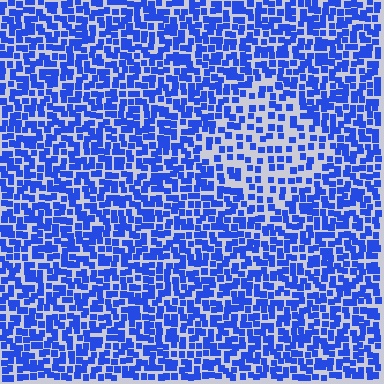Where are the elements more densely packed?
The elements are more densely packed outside the diamond boundary.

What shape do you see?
I see a diamond.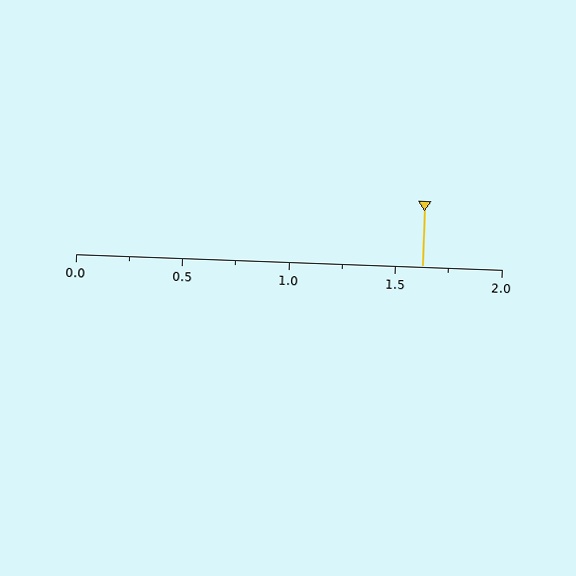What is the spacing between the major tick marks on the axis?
The major ticks are spaced 0.5 apart.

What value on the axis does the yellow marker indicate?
The marker indicates approximately 1.62.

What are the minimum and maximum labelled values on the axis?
The axis runs from 0.0 to 2.0.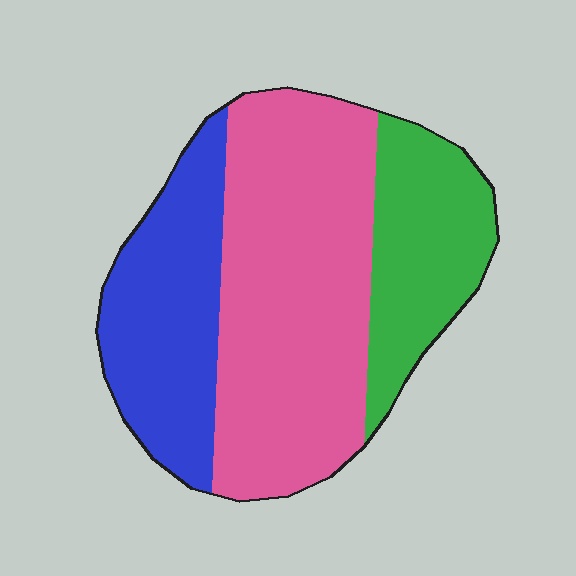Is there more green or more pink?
Pink.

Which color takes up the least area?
Green, at roughly 20%.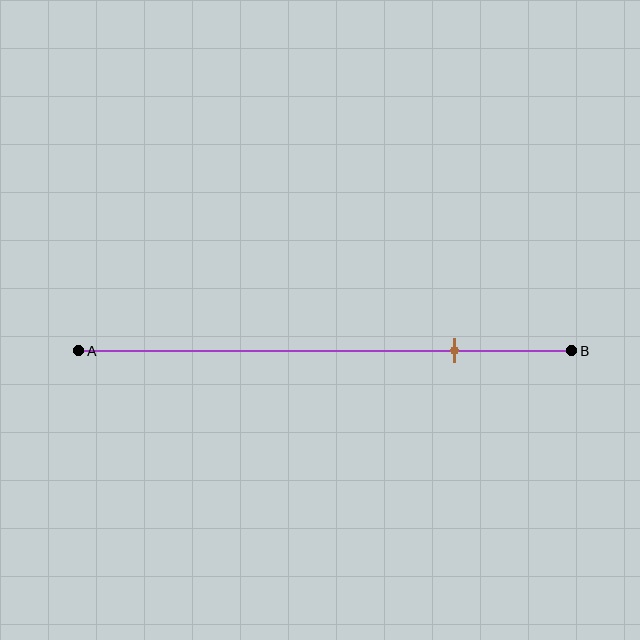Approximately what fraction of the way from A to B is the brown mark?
The brown mark is approximately 75% of the way from A to B.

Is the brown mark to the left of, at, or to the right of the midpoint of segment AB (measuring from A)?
The brown mark is to the right of the midpoint of segment AB.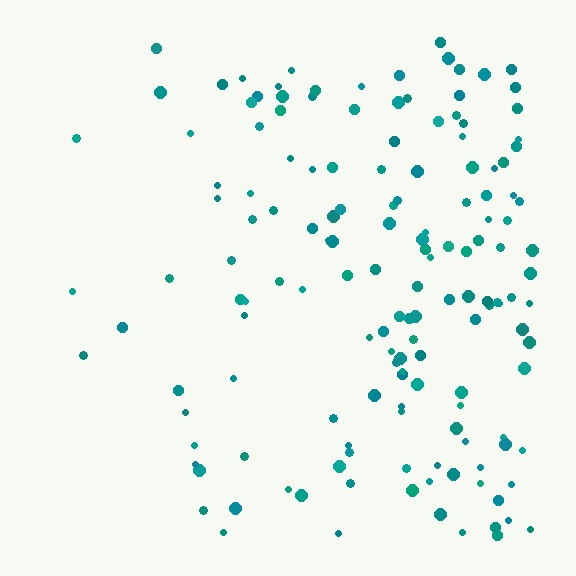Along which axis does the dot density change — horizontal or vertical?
Horizontal.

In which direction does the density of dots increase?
From left to right, with the right side densest.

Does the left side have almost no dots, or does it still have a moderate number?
Still a moderate number, just noticeably fewer than the right.